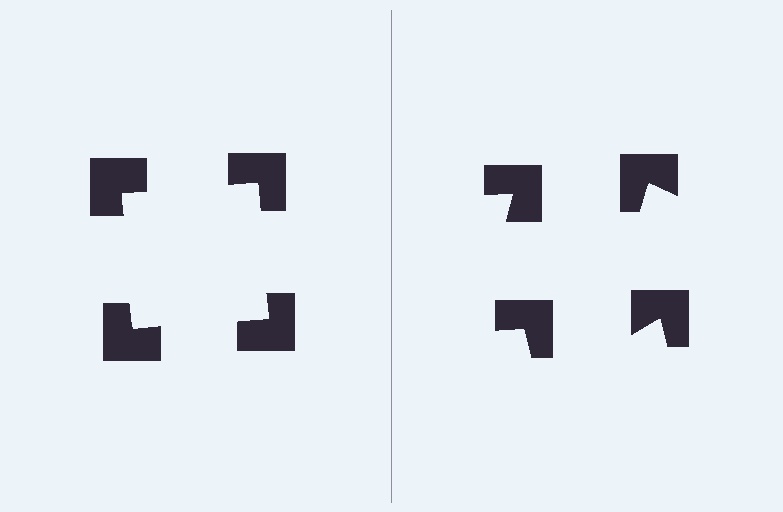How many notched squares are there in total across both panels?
8 — 4 on each side.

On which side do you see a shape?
An illusory square appears on the left side. On the right side the wedge cuts are rotated, so no coherent shape forms.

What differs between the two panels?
The notched squares are positioned identically on both sides; only the wedge orientations differ. On the left they align to a square; on the right they are misaligned.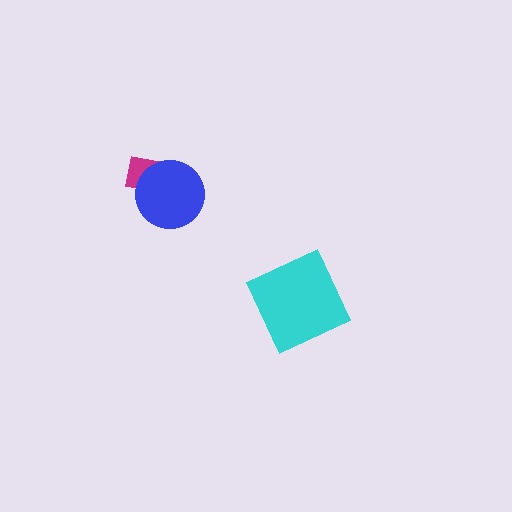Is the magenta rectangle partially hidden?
Yes, it is partially covered by another shape.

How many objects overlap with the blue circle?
1 object overlaps with the blue circle.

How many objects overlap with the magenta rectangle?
1 object overlaps with the magenta rectangle.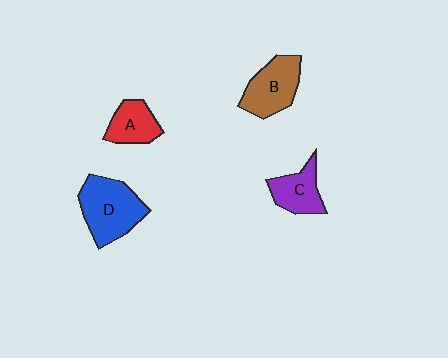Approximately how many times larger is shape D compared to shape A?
Approximately 1.7 times.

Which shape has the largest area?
Shape D (blue).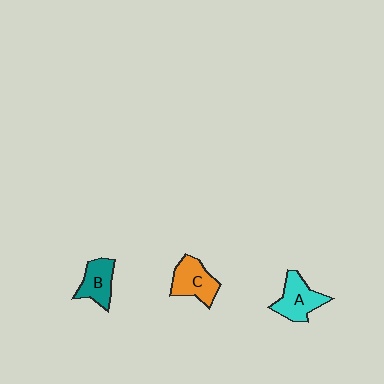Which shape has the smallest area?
Shape B (teal).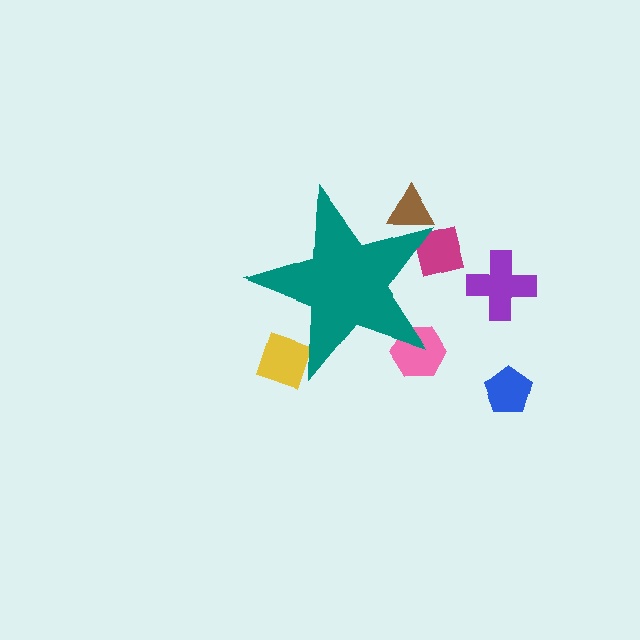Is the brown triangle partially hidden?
Yes, the brown triangle is partially hidden behind the teal star.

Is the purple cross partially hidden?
No, the purple cross is fully visible.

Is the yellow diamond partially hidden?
Yes, the yellow diamond is partially hidden behind the teal star.